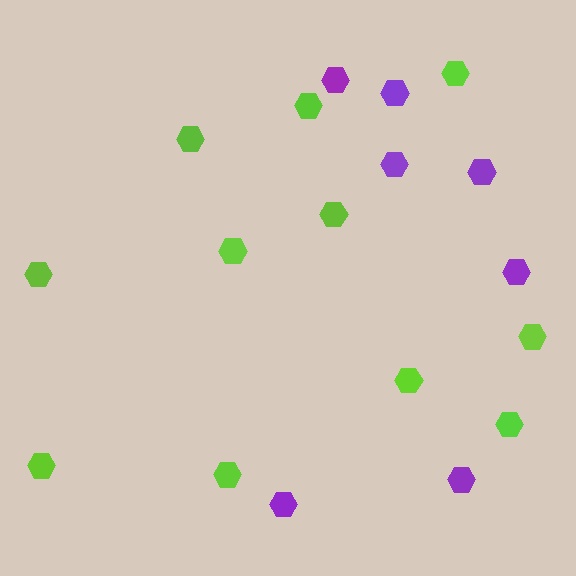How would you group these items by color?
There are 2 groups: one group of purple hexagons (7) and one group of lime hexagons (11).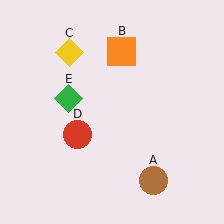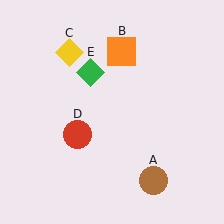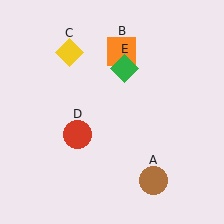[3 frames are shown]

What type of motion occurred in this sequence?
The green diamond (object E) rotated clockwise around the center of the scene.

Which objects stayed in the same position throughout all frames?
Brown circle (object A) and orange square (object B) and yellow diamond (object C) and red circle (object D) remained stationary.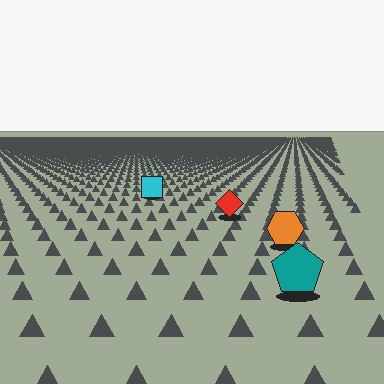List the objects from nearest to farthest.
From nearest to farthest: the teal pentagon, the orange hexagon, the red diamond, the cyan square.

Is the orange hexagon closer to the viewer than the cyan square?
Yes. The orange hexagon is closer — you can tell from the texture gradient: the ground texture is coarser near it.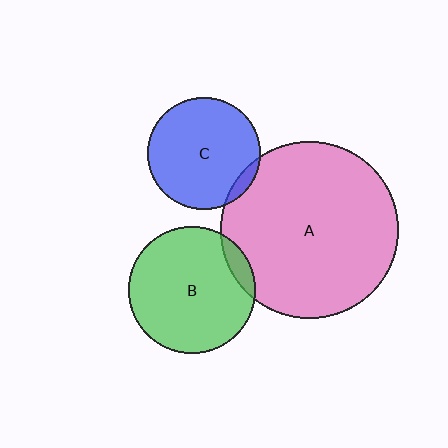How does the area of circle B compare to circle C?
Approximately 1.3 times.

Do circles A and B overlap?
Yes.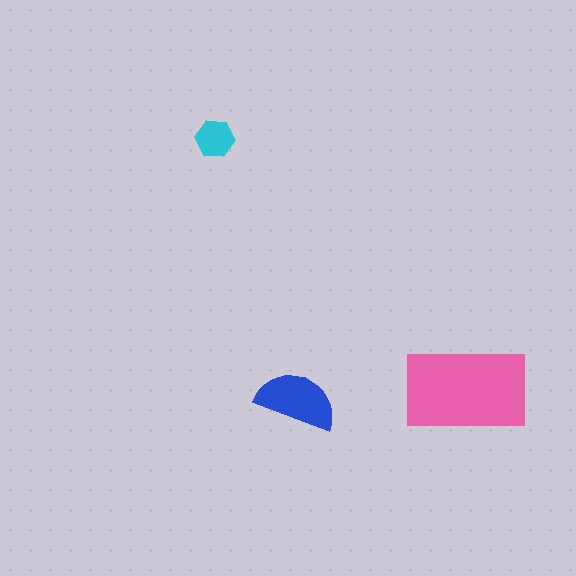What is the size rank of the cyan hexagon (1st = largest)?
3rd.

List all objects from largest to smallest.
The pink rectangle, the blue semicircle, the cyan hexagon.